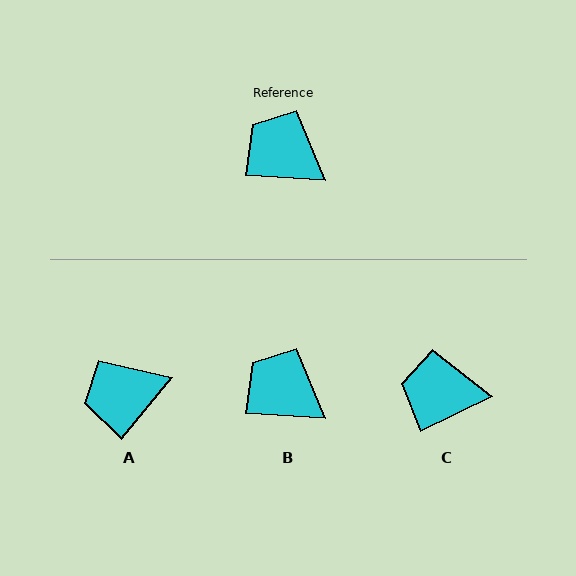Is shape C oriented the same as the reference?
No, it is off by about 29 degrees.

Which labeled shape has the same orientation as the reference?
B.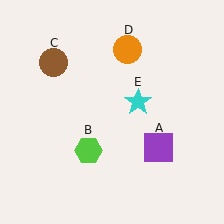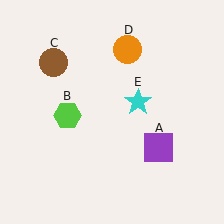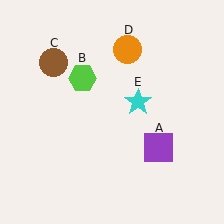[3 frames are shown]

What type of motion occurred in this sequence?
The lime hexagon (object B) rotated clockwise around the center of the scene.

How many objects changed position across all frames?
1 object changed position: lime hexagon (object B).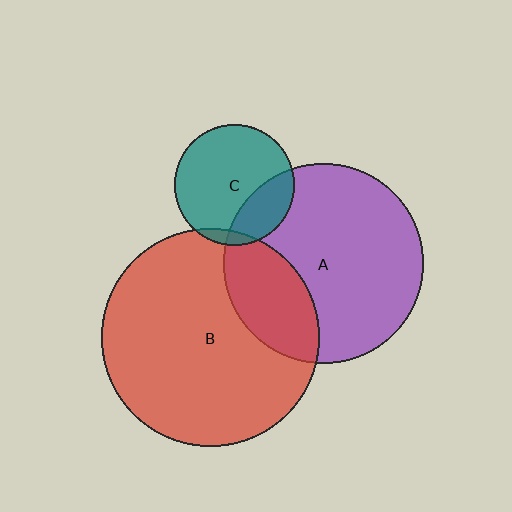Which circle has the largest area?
Circle B (red).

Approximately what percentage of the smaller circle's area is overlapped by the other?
Approximately 25%.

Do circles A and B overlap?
Yes.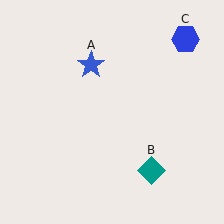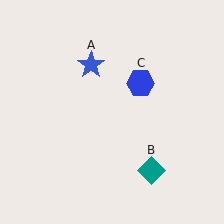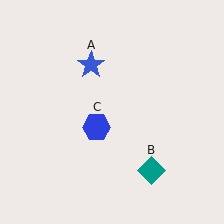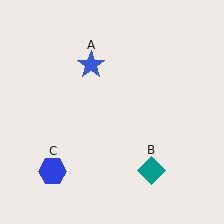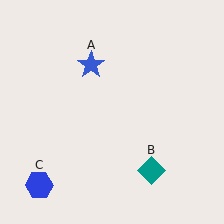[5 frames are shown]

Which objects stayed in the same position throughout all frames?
Blue star (object A) and teal diamond (object B) remained stationary.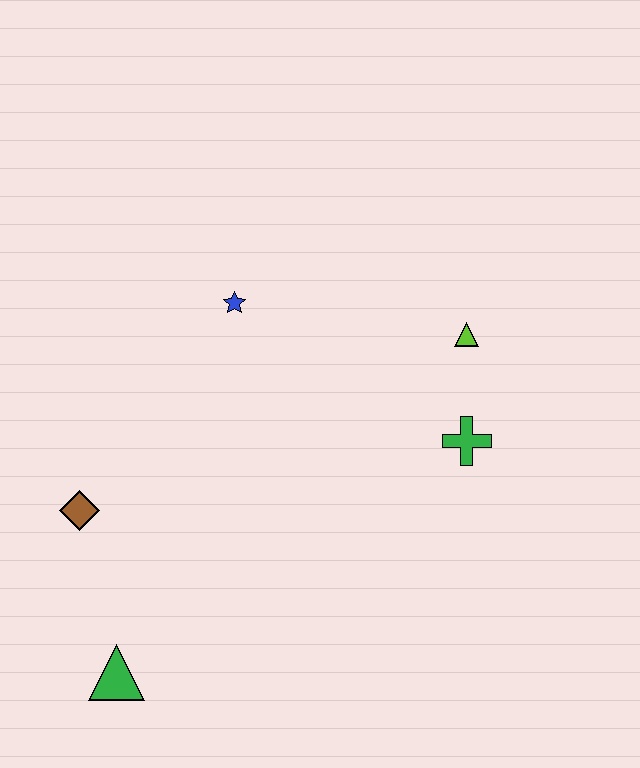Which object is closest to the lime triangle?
The green cross is closest to the lime triangle.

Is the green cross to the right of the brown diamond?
Yes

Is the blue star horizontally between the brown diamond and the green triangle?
No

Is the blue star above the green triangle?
Yes